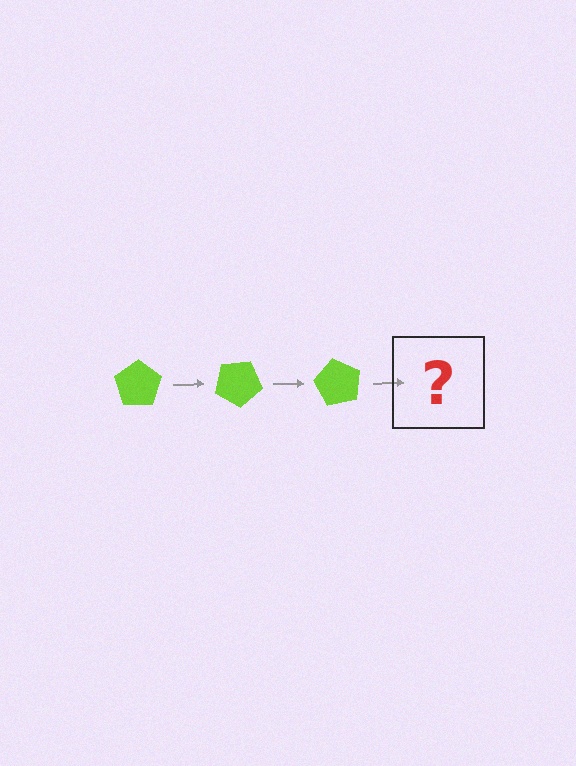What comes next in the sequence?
The next element should be a lime pentagon rotated 90 degrees.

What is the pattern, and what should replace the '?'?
The pattern is that the pentagon rotates 30 degrees each step. The '?' should be a lime pentagon rotated 90 degrees.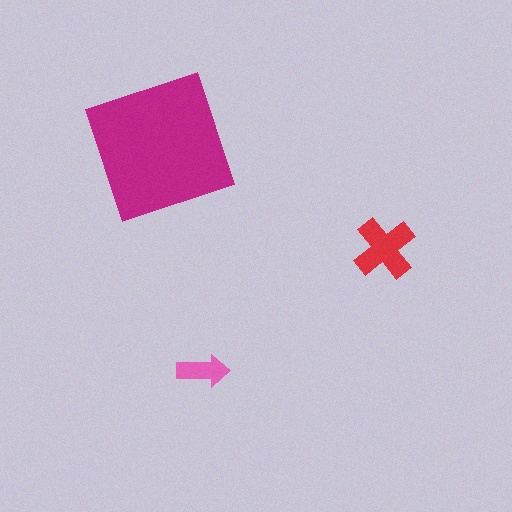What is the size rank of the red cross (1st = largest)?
2nd.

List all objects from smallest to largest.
The pink arrow, the red cross, the magenta square.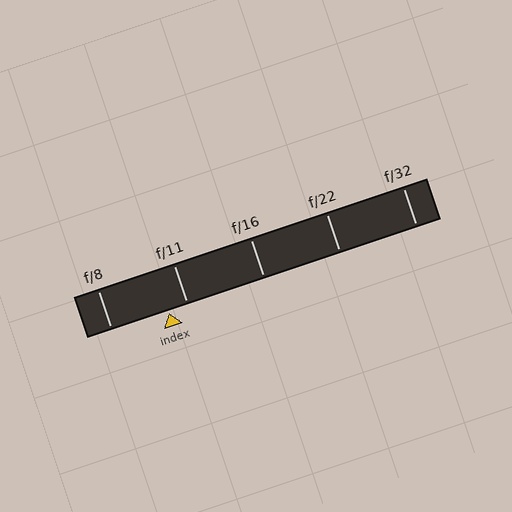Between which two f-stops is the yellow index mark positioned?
The index mark is between f/8 and f/11.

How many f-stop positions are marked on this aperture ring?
There are 5 f-stop positions marked.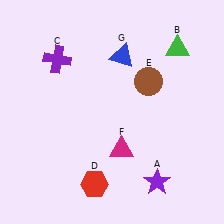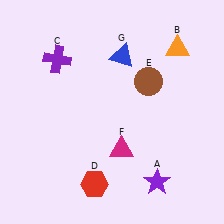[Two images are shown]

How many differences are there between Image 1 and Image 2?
There is 1 difference between the two images.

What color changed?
The triangle (B) changed from green in Image 1 to orange in Image 2.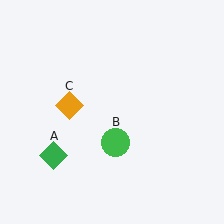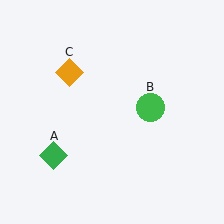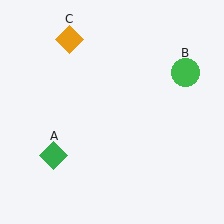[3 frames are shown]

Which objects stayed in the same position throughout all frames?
Green diamond (object A) remained stationary.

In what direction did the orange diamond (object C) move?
The orange diamond (object C) moved up.